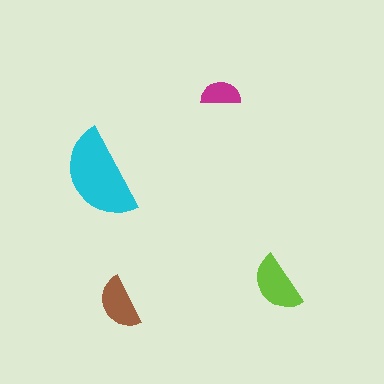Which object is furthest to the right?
The lime semicircle is rightmost.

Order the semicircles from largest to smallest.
the cyan one, the lime one, the brown one, the magenta one.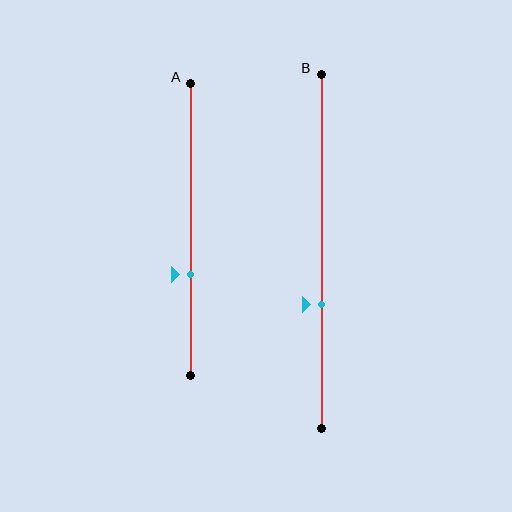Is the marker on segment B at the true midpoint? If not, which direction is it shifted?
No, the marker on segment B is shifted downward by about 15% of the segment length.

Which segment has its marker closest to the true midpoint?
Segment B has its marker closest to the true midpoint.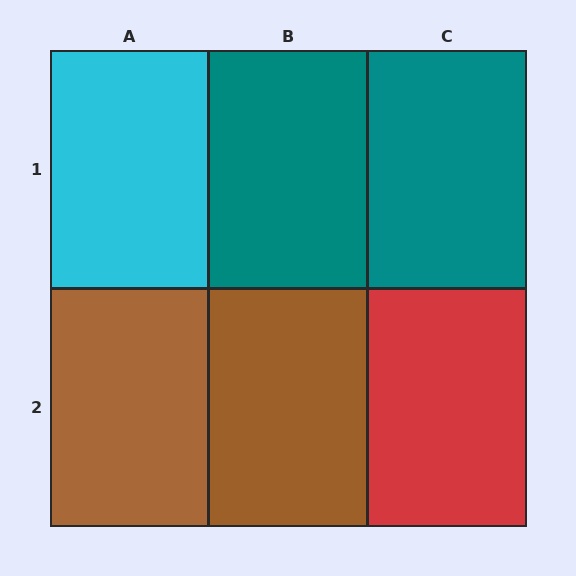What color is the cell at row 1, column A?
Cyan.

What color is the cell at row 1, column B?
Teal.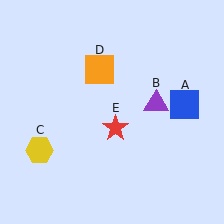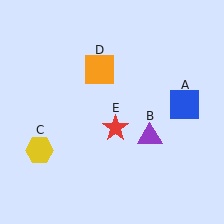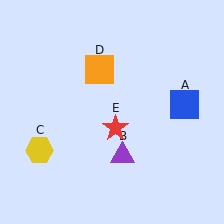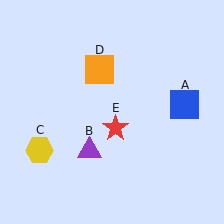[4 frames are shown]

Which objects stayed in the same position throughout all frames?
Blue square (object A) and yellow hexagon (object C) and orange square (object D) and red star (object E) remained stationary.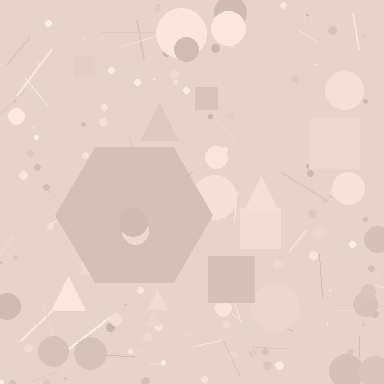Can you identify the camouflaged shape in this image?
The camouflaged shape is a hexagon.